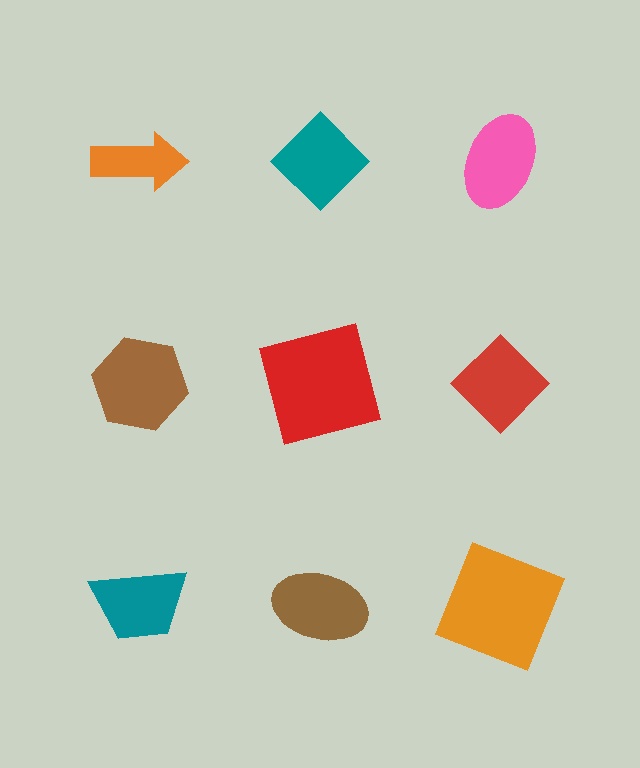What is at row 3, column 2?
A brown ellipse.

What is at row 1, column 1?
An orange arrow.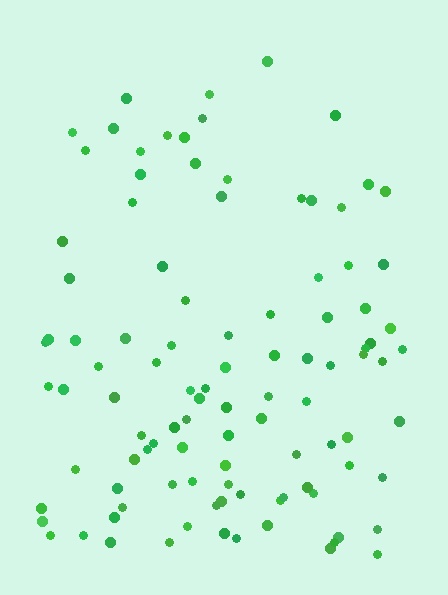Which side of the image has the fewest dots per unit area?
The top.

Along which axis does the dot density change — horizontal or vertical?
Vertical.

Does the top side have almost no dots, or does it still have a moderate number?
Still a moderate number, just noticeably fewer than the bottom.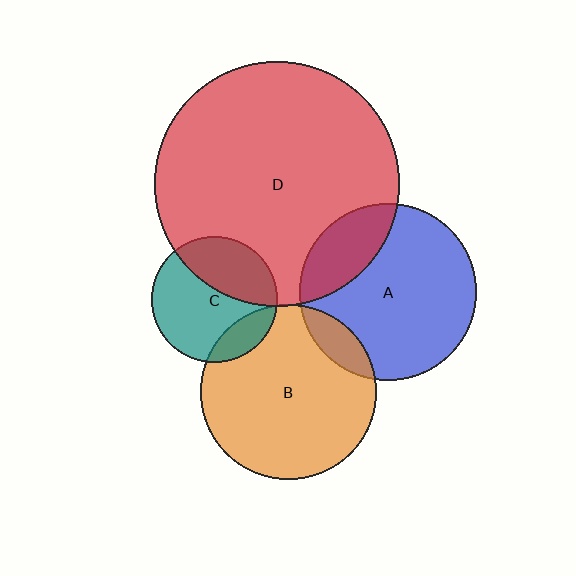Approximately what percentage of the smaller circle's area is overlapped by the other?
Approximately 35%.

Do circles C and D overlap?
Yes.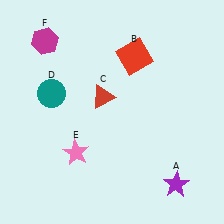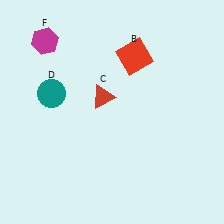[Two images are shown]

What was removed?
The purple star (A), the pink star (E) were removed in Image 2.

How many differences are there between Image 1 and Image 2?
There are 2 differences between the two images.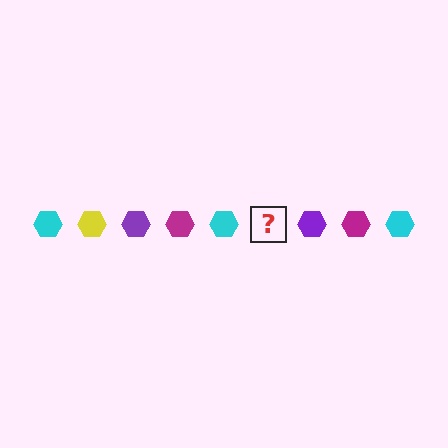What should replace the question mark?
The question mark should be replaced with a yellow hexagon.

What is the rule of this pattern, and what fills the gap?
The rule is that the pattern cycles through cyan, yellow, purple, magenta hexagons. The gap should be filled with a yellow hexagon.